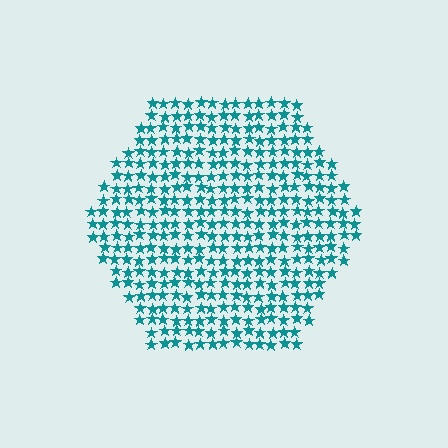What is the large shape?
The large shape is a hexagon.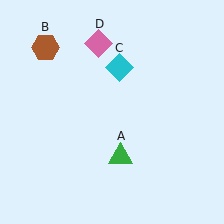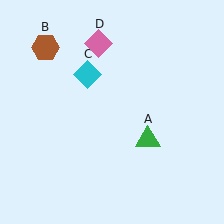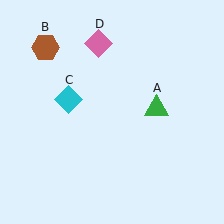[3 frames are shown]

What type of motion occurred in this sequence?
The green triangle (object A), cyan diamond (object C) rotated counterclockwise around the center of the scene.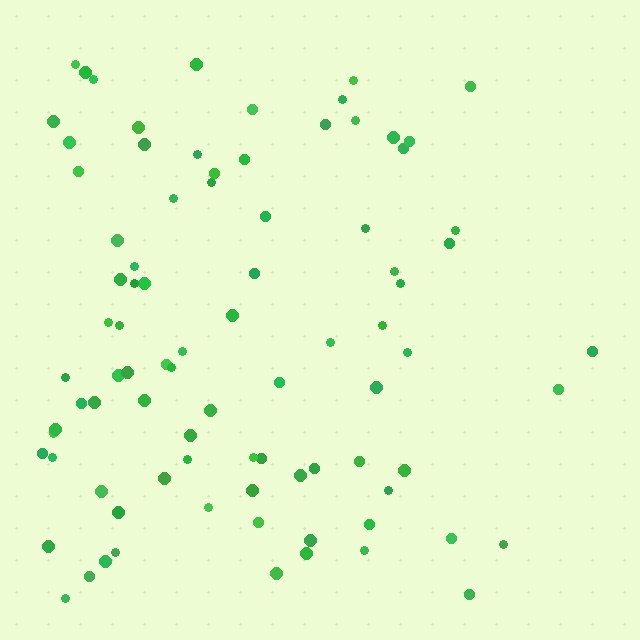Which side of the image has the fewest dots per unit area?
The right.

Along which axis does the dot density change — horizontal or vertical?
Horizontal.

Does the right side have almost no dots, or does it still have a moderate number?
Still a moderate number, just noticeably fewer than the left.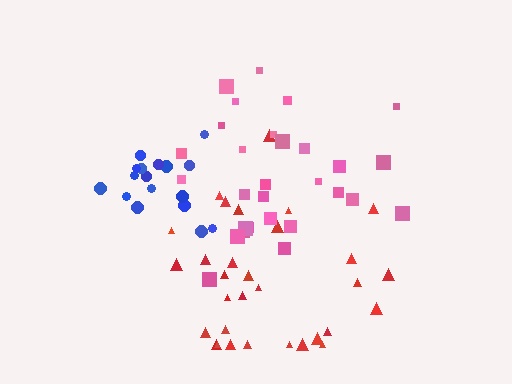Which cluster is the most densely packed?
Blue.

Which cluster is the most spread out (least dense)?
Red.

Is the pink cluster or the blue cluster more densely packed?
Blue.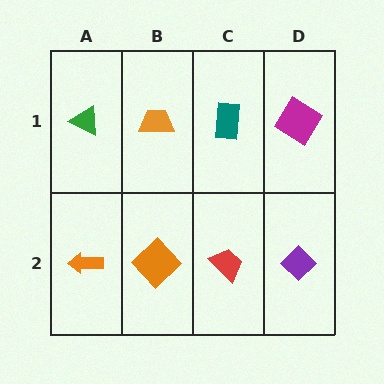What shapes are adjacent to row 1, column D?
A purple diamond (row 2, column D), a teal rectangle (row 1, column C).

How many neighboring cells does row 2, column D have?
2.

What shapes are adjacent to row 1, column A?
An orange arrow (row 2, column A), an orange trapezoid (row 1, column B).